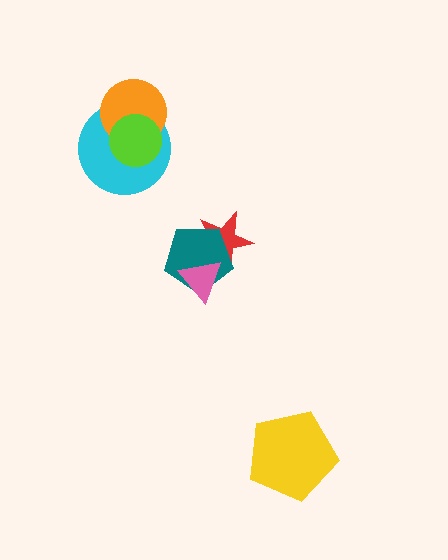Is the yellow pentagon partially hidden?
No, no other shape covers it.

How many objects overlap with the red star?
2 objects overlap with the red star.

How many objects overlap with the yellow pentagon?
0 objects overlap with the yellow pentagon.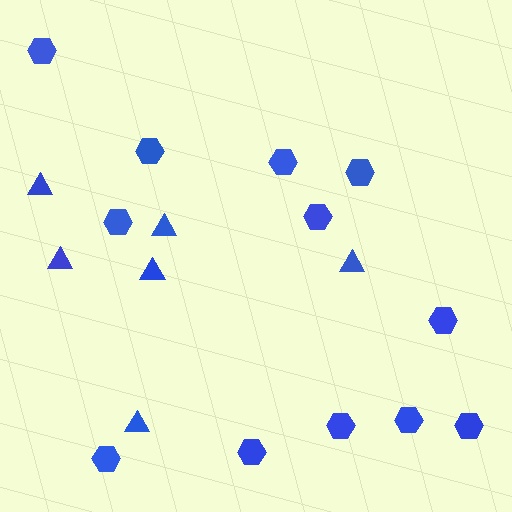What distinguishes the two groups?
There are 2 groups: one group of hexagons (12) and one group of triangles (6).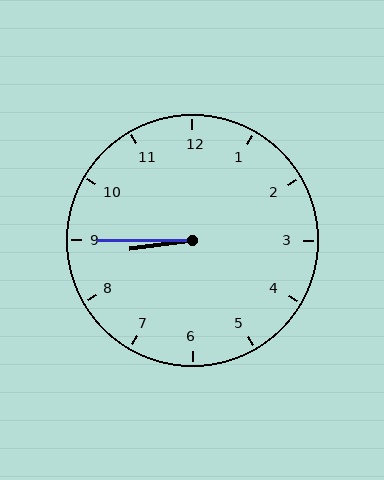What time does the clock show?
8:45.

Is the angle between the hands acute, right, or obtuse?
It is acute.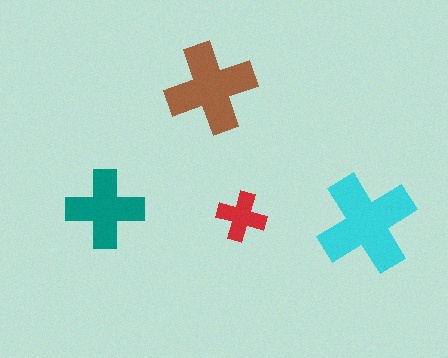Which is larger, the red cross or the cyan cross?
The cyan one.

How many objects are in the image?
There are 4 objects in the image.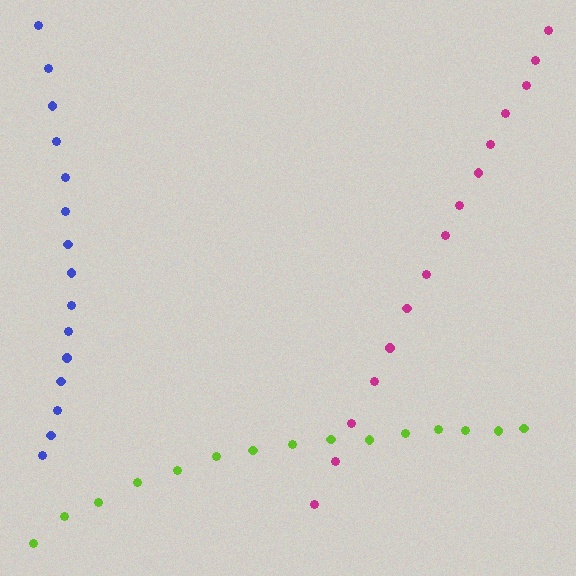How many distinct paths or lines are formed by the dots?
There are 3 distinct paths.